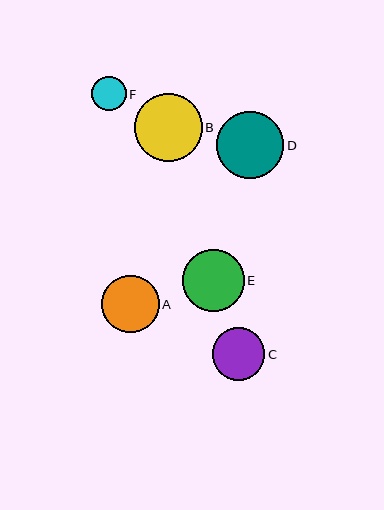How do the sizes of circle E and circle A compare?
Circle E and circle A are approximately the same size.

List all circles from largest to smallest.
From largest to smallest: B, D, E, A, C, F.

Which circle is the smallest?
Circle F is the smallest with a size of approximately 34 pixels.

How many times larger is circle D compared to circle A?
Circle D is approximately 1.2 times the size of circle A.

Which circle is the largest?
Circle B is the largest with a size of approximately 68 pixels.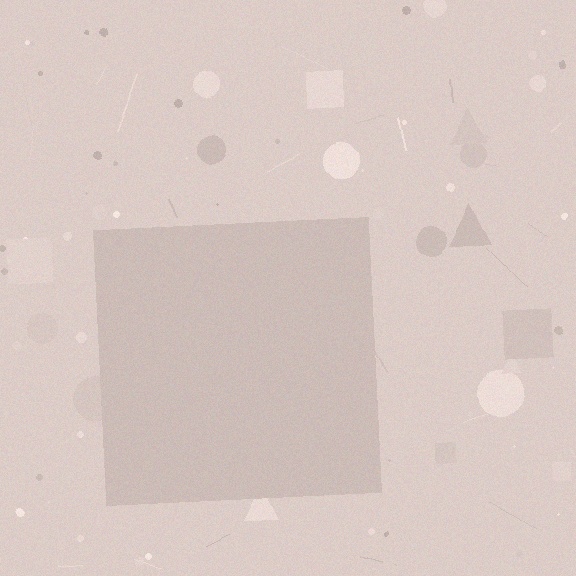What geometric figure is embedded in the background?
A square is embedded in the background.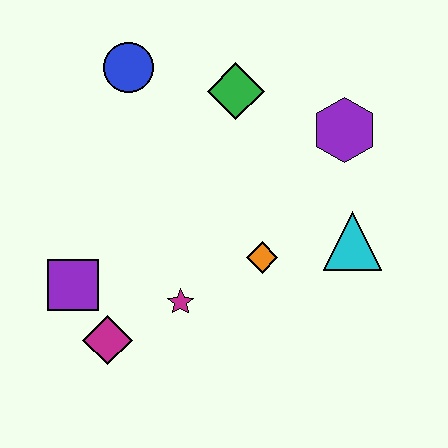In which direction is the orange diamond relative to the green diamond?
The orange diamond is below the green diamond.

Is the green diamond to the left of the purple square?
No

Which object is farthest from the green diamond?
The magenta diamond is farthest from the green diamond.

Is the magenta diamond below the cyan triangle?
Yes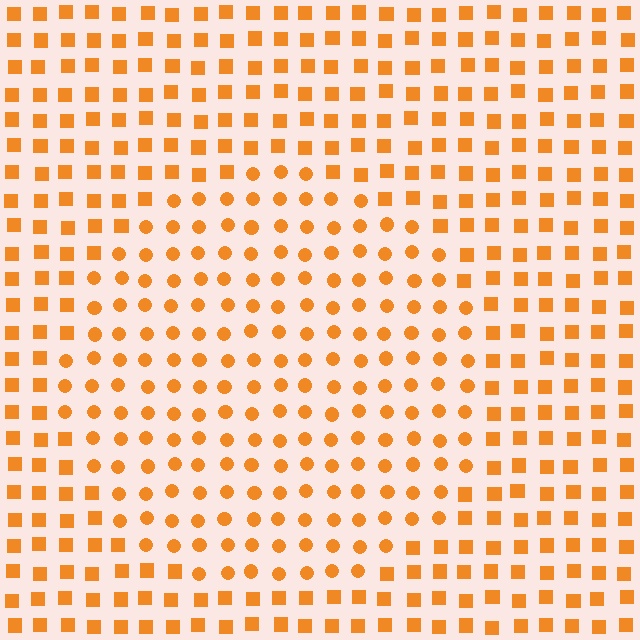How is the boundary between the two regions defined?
The boundary is defined by a change in element shape: circles inside vs. squares outside. All elements share the same color and spacing.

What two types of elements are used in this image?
The image uses circles inside the circle region and squares outside it.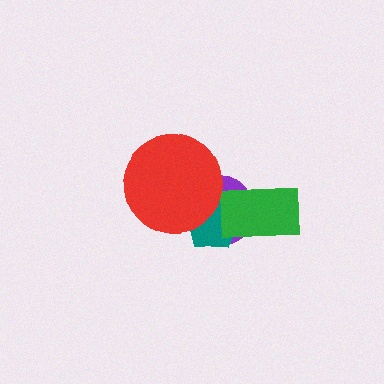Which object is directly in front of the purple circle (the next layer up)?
The teal pentagon is directly in front of the purple circle.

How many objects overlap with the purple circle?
3 objects overlap with the purple circle.